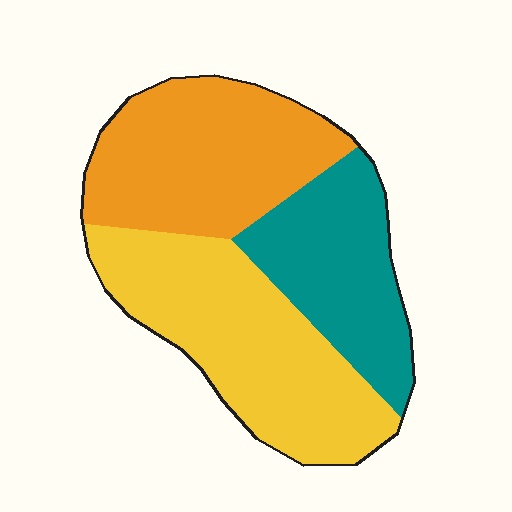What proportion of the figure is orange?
Orange covers around 35% of the figure.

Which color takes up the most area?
Yellow, at roughly 40%.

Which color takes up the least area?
Teal, at roughly 25%.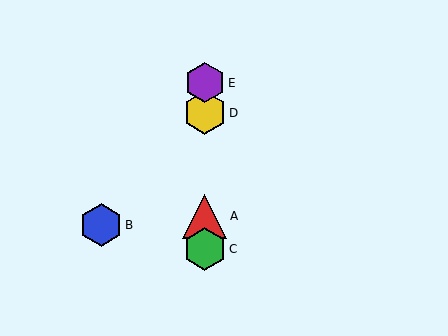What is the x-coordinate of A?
Object A is at x≈205.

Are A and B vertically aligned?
No, A is at x≈205 and B is at x≈101.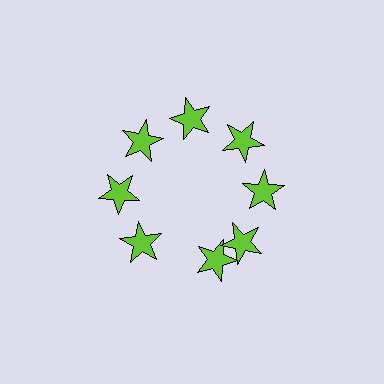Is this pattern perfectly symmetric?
No. The 8 lime stars are arranged in a ring, but one element near the 6 o'clock position is rotated out of alignment along the ring, breaking the 8-fold rotational symmetry.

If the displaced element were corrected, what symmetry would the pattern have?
It would have 8-fold rotational symmetry — the pattern would map onto itself every 45 degrees.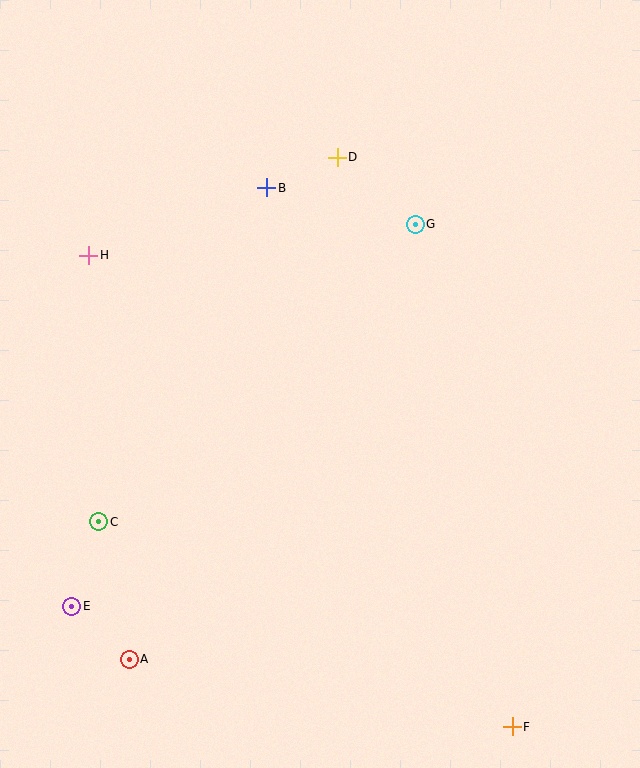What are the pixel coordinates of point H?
Point H is at (89, 255).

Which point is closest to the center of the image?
Point G at (415, 224) is closest to the center.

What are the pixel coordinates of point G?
Point G is at (415, 224).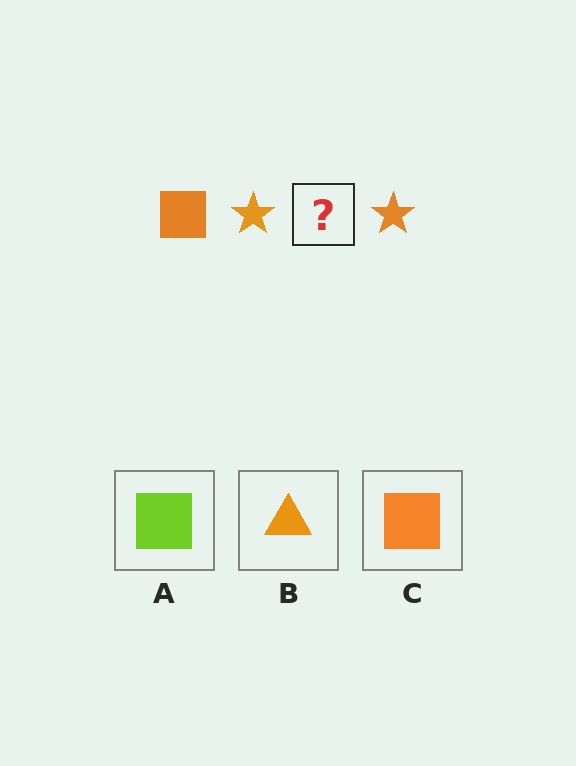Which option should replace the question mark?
Option C.